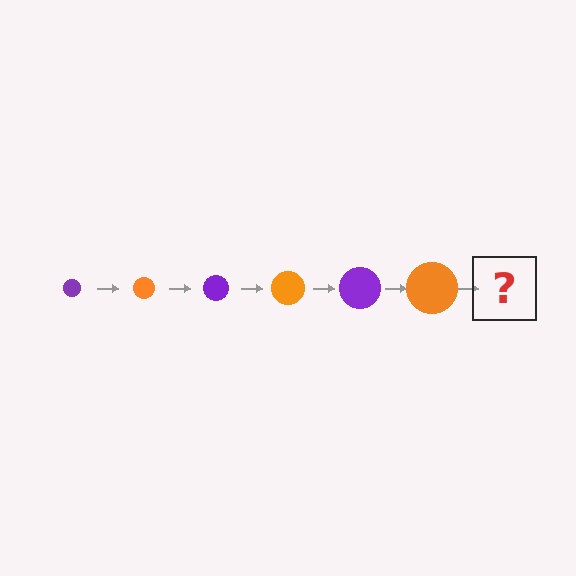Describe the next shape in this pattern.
It should be a purple circle, larger than the previous one.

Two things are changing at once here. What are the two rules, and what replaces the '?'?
The two rules are that the circle grows larger each step and the color cycles through purple and orange. The '?' should be a purple circle, larger than the previous one.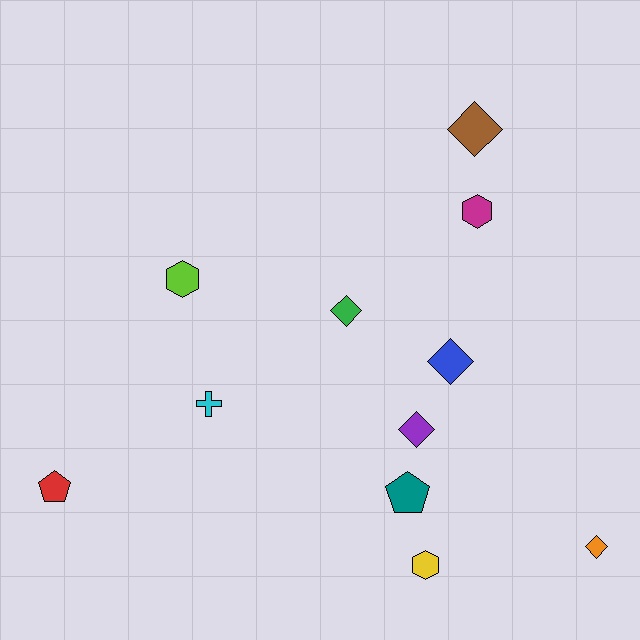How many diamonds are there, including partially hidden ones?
There are 5 diamonds.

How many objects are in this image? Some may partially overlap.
There are 11 objects.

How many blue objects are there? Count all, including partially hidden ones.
There is 1 blue object.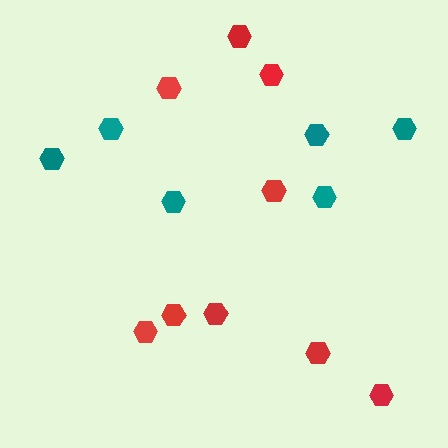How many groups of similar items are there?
There are 2 groups: one group of teal hexagons (6) and one group of red hexagons (9).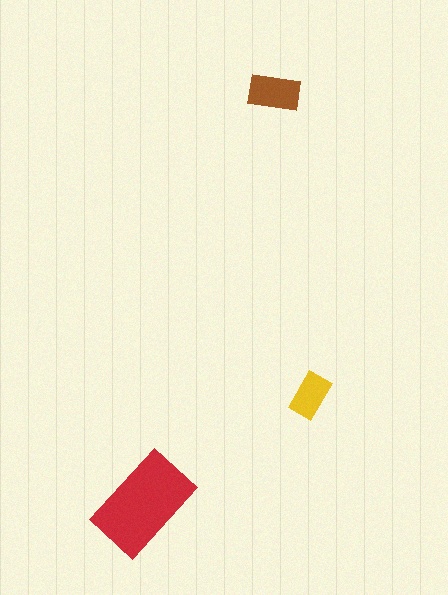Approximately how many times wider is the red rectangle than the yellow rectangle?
About 2.5 times wider.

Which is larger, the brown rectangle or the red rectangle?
The red one.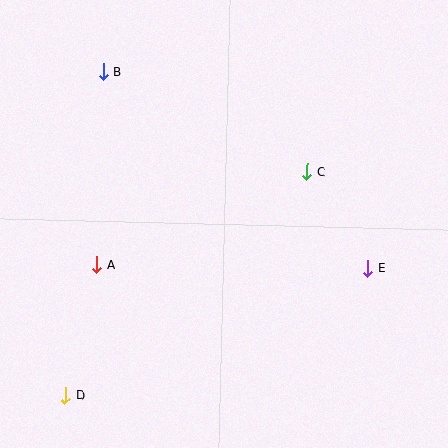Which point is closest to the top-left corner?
Point B is closest to the top-left corner.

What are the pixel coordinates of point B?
Point B is at (103, 71).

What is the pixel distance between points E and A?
The distance between E and A is 271 pixels.